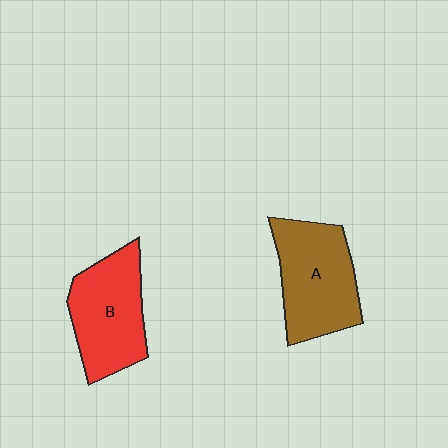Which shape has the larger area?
Shape A (brown).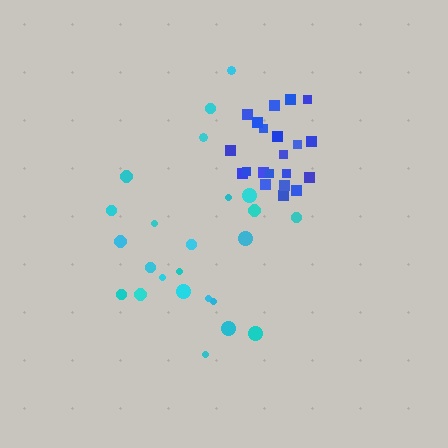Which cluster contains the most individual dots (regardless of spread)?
Cyan (24).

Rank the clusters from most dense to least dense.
blue, cyan.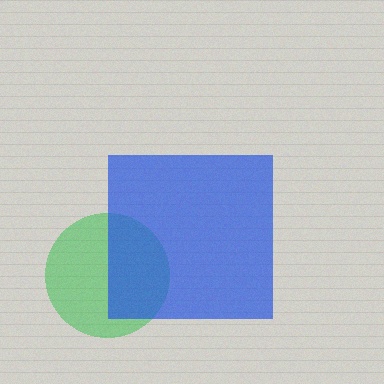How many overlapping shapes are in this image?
There are 2 overlapping shapes in the image.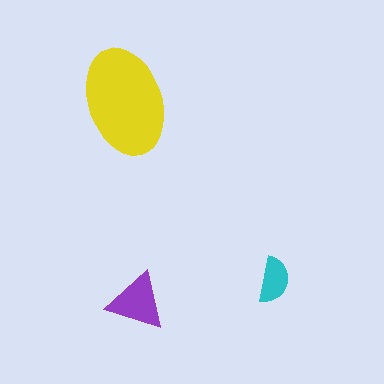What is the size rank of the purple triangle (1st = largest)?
2nd.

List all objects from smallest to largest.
The cyan semicircle, the purple triangle, the yellow ellipse.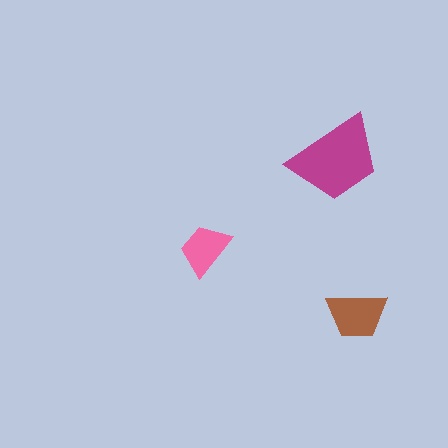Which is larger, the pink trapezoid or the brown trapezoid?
The brown one.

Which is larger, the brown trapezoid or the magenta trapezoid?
The magenta one.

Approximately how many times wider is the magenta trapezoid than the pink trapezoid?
About 1.5 times wider.